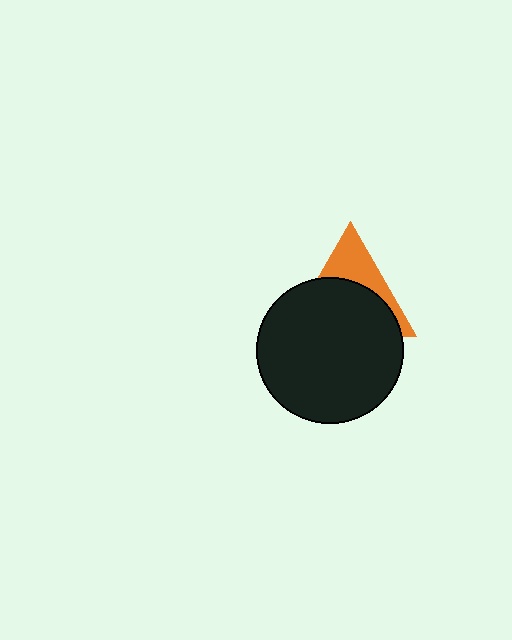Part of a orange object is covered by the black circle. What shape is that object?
It is a triangle.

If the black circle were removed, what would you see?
You would see the complete orange triangle.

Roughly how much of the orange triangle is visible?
A small part of it is visible (roughly 35%).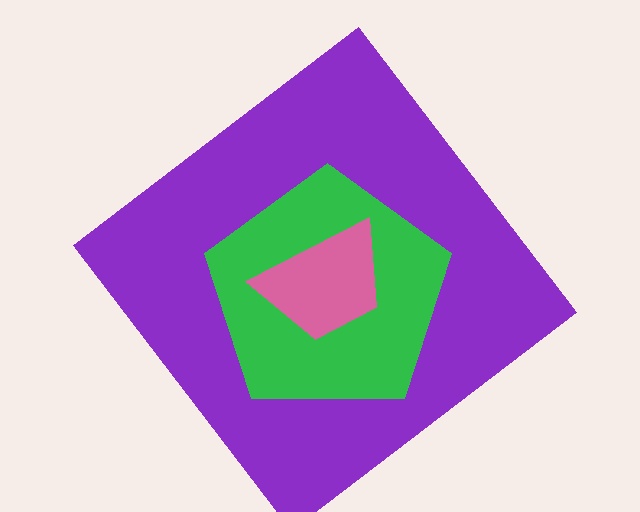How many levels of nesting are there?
3.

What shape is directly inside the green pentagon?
The pink trapezoid.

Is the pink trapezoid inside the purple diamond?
Yes.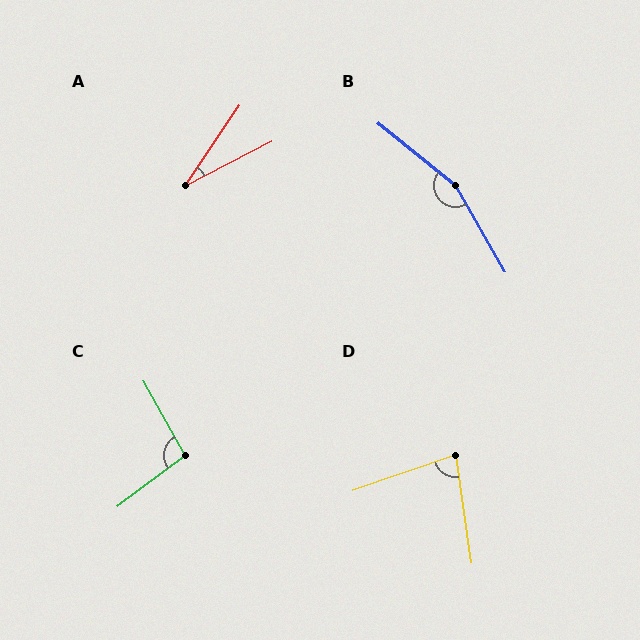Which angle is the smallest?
A, at approximately 28 degrees.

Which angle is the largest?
B, at approximately 158 degrees.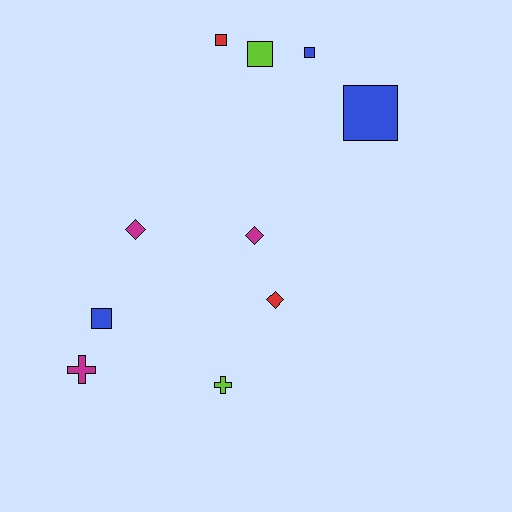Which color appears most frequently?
Magenta, with 3 objects.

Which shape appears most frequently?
Square, with 5 objects.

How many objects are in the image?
There are 10 objects.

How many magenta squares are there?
There are no magenta squares.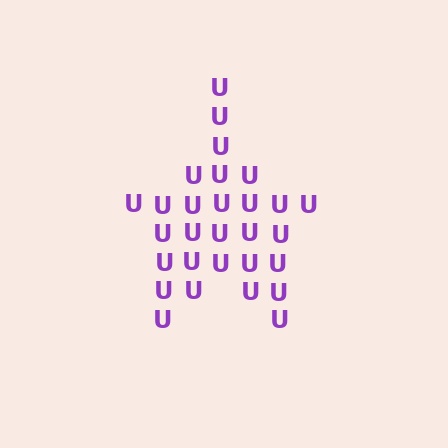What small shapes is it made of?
It is made of small letter U's.